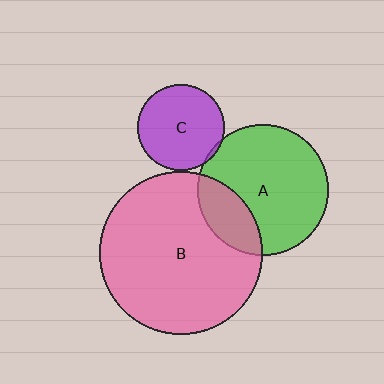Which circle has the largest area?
Circle B (pink).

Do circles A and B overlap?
Yes.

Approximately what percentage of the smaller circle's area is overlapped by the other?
Approximately 25%.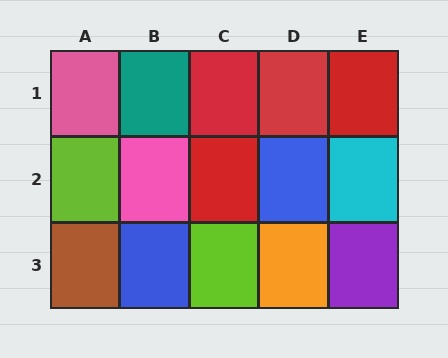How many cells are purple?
1 cell is purple.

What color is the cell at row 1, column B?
Teal.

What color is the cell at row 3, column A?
Brown.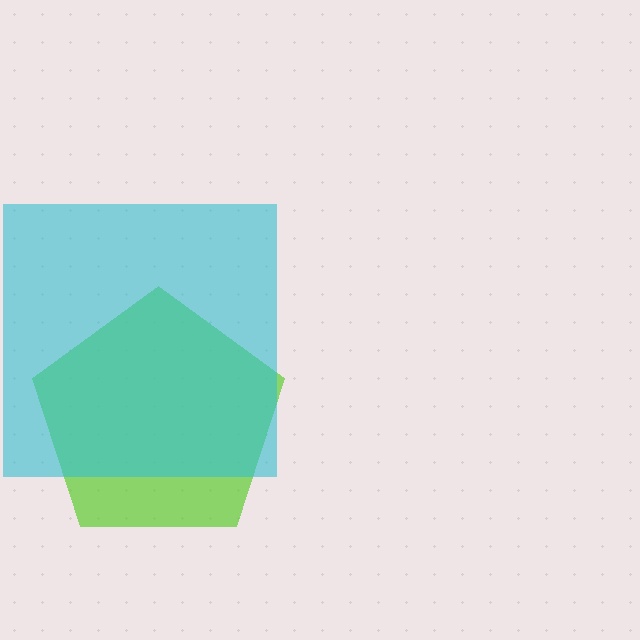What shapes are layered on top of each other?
The layered shapes are: a lime pentagon, a cyan square.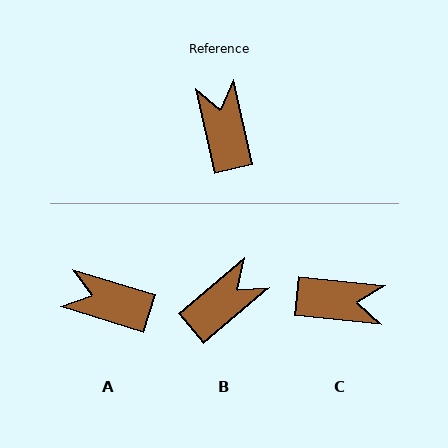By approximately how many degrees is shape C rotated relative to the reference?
Approximately 109 degrees clockwise.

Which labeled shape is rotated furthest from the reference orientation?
C, about 109 degrees away.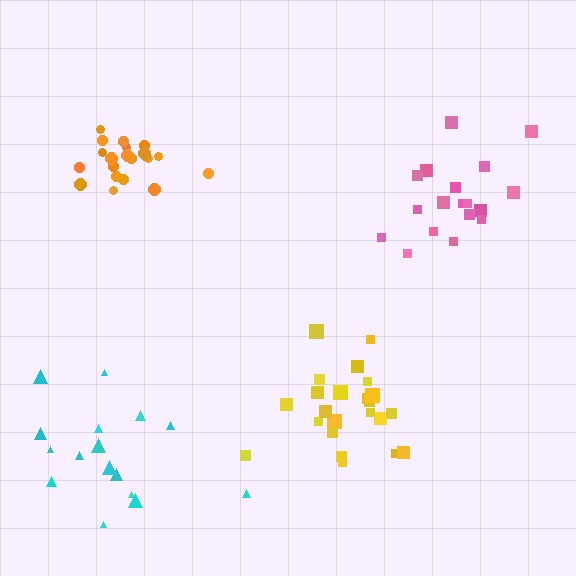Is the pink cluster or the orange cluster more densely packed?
Orange.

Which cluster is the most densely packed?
Orange.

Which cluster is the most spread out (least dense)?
Cyan.